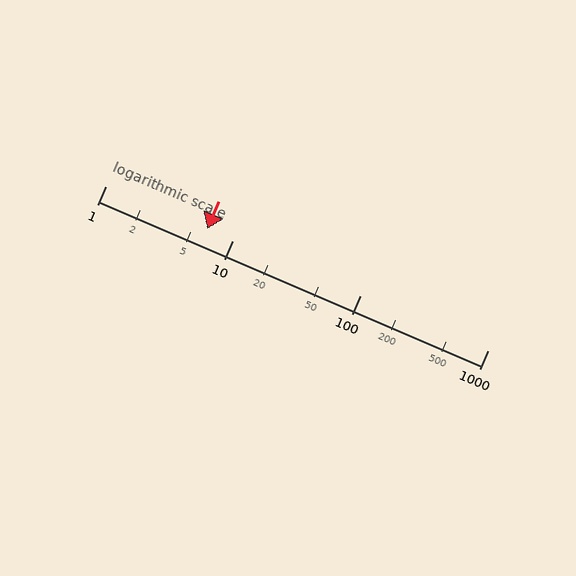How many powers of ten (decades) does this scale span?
The scale spans 3 decades, from 1 to 1000.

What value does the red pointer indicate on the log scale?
The pointer indicates approximately 6.3.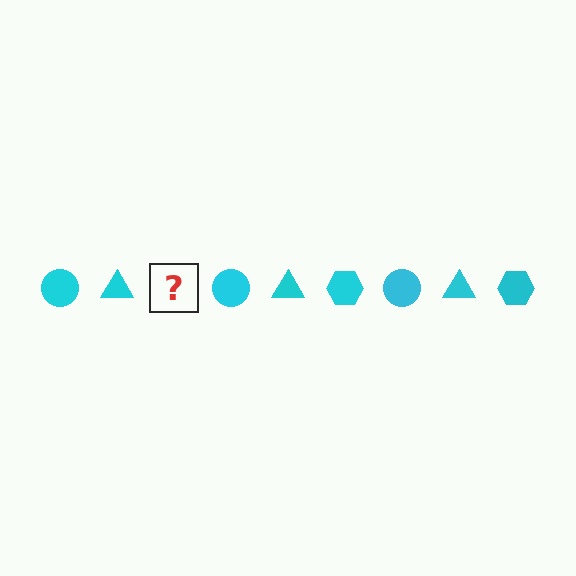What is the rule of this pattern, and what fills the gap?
The rule is that the pattern cycles through circle, triangle, hexagon shapes in cyan. The gap should be filled with a cyan hexagon.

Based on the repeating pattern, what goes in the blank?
The blank should be a cyan hexagon.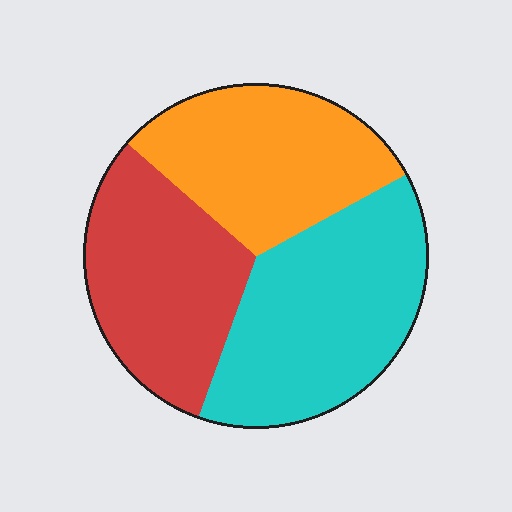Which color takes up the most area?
Cyan, at roughly 40%.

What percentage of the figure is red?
Red covers 31% of the figure.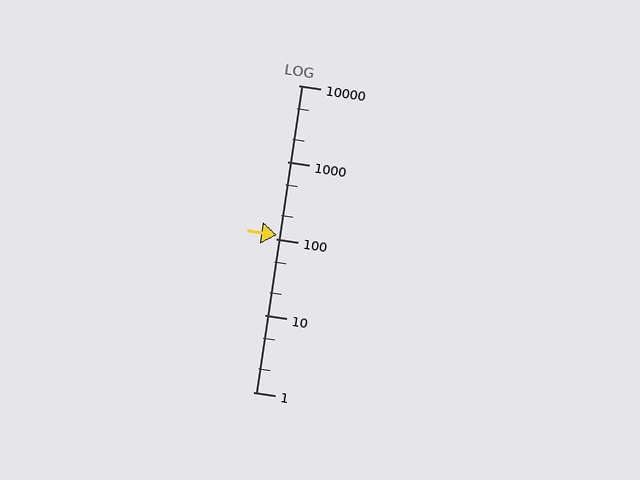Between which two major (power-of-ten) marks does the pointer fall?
The pointer is between 100 and 1000.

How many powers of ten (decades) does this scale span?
The scale spans 4 decades, from 1 to 10000.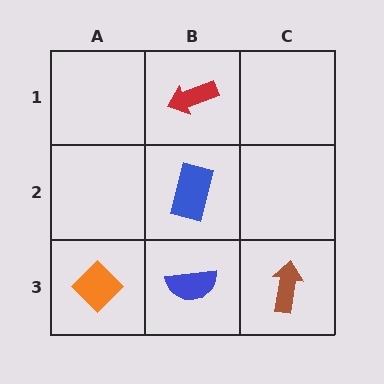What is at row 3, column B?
A blue semicircle.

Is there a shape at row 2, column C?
No, that cell is empty.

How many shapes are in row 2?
1 shape.